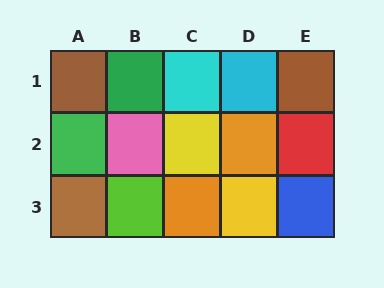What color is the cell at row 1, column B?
Green.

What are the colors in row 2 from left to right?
Green, pink, yellow, orange, red.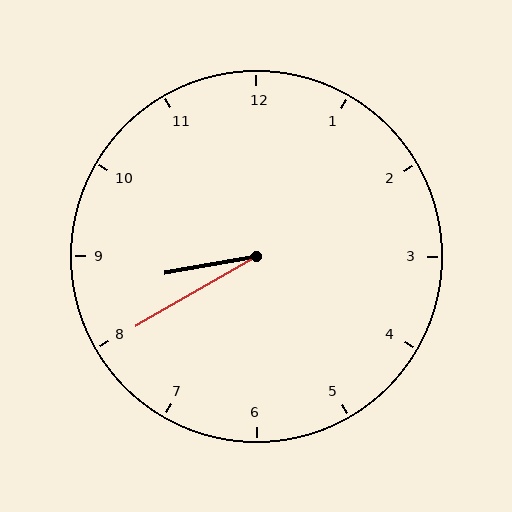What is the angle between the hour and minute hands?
Approximately 20 degrees.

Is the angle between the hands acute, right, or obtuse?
It is acute.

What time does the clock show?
8:40.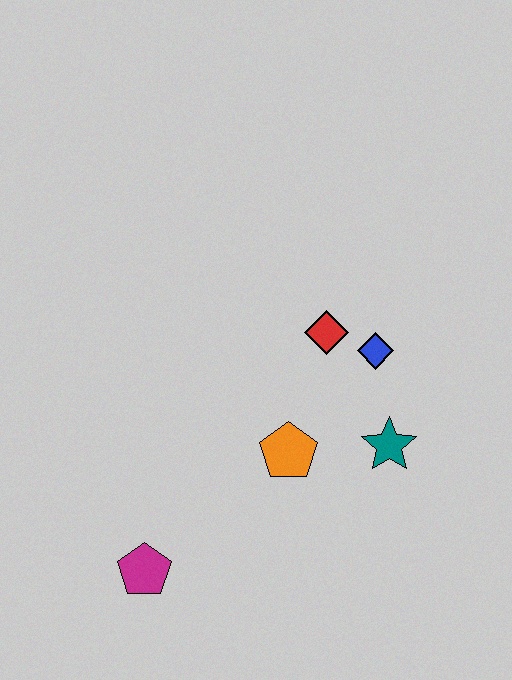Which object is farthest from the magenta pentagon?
The blue diamond is farthest from the magenta pentagon.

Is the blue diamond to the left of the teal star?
Yes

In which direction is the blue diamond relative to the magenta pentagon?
The blue diamond is to the right of the magenta pentagon.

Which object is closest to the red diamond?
The blue diamond is closest to the red diamond.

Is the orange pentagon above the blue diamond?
No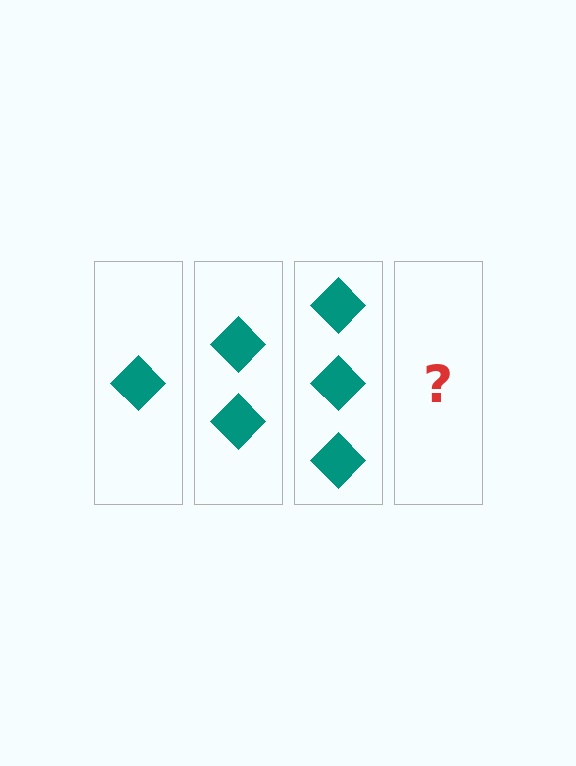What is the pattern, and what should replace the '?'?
The pattern is that each step adds one more diamond. The '?' should be 4 diamonds.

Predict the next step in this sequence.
The next step is 4 diamonds.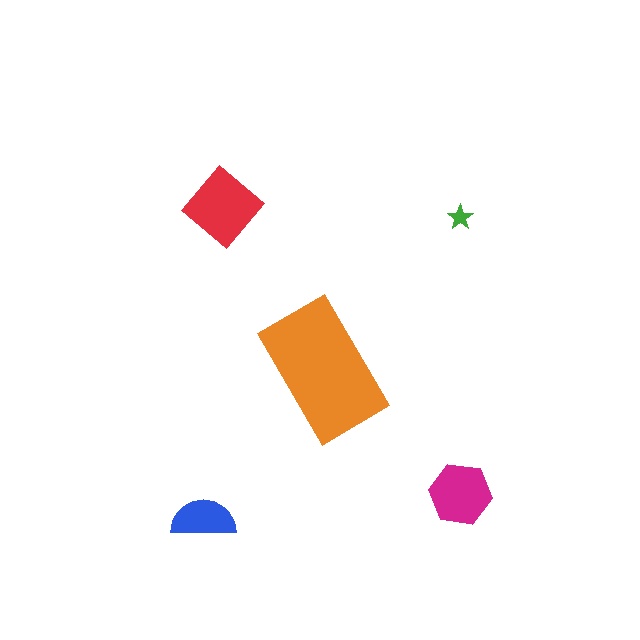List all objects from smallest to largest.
The green star, the blue semicircle, the magenta hexagon, the red diamond, the orange rectangle.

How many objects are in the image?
There are 5 objects in the image.